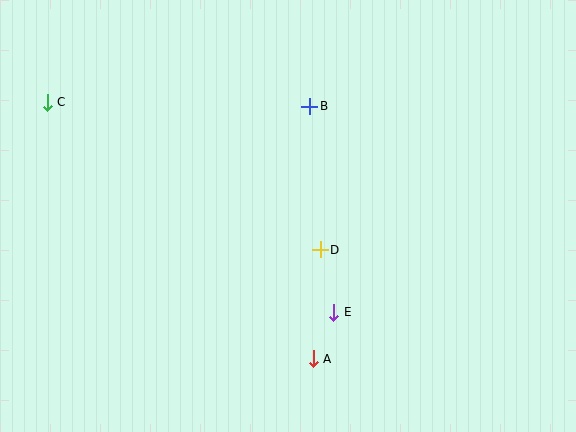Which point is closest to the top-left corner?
Point C is closest to the top-left corner.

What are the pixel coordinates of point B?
Point B is at (310, 106).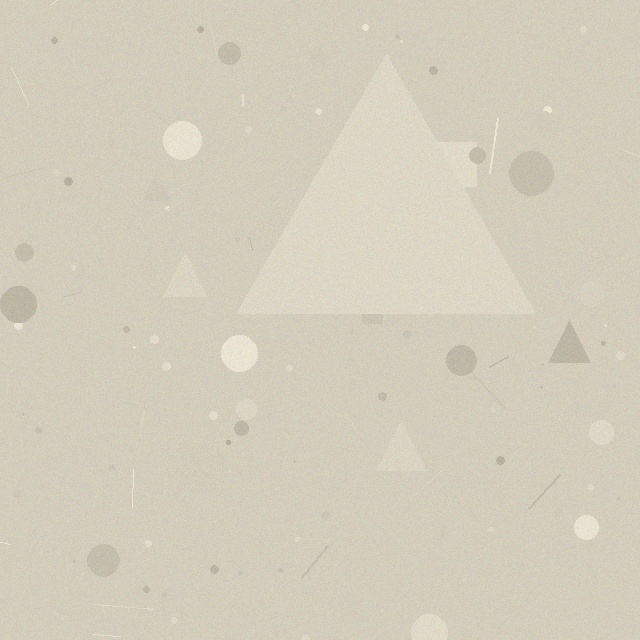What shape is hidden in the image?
A triangle is hidden in the image.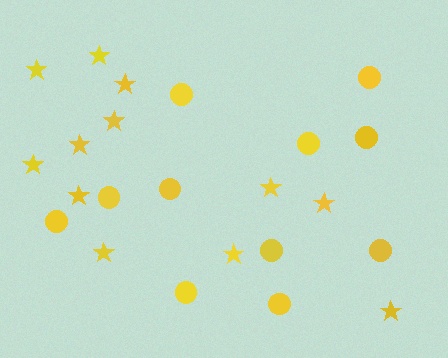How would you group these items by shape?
There are 2 groups: one group of circles (11) and one group of stars (12).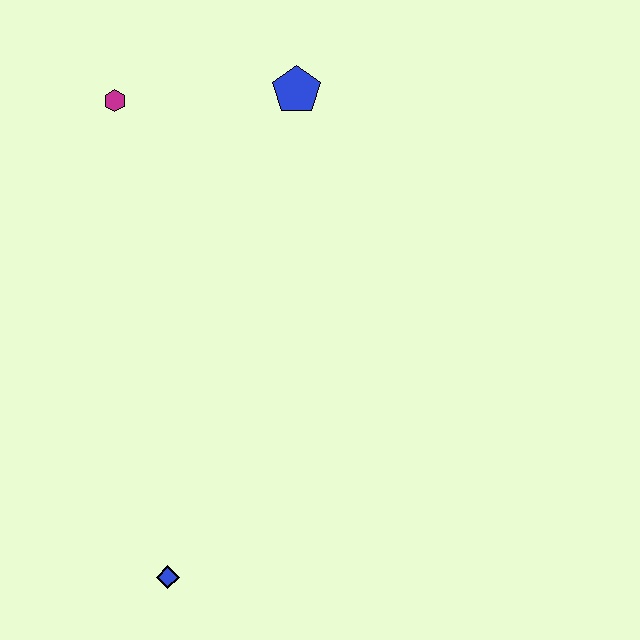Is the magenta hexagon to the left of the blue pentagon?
Yes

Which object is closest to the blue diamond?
The magenta hexagon is closest to the blue diamond.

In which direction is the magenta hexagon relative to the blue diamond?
The magenta hexagon is above the blue diamond.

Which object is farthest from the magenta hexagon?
The blue diamond is farthest from the magenta hexagon.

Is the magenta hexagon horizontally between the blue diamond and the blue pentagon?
No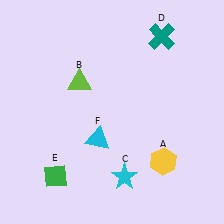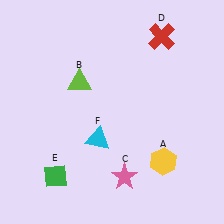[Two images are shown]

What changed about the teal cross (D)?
In Image 1, D is teal. In Image 2, it changed to red.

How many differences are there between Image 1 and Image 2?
There are 2 differences between the two images.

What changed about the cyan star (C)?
In Image 1, C is cyan. In Image 2, it changed to pink.